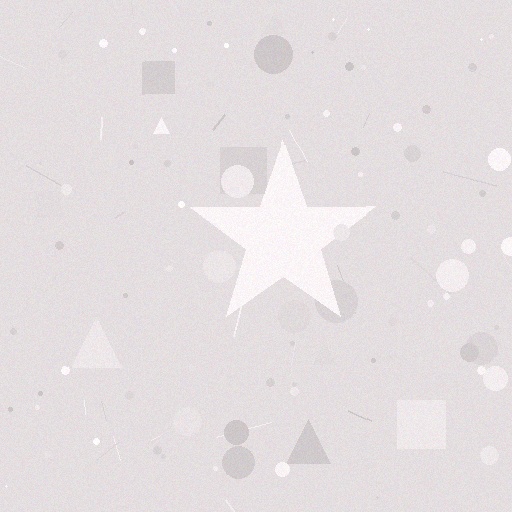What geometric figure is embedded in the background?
A star is embedded in the background.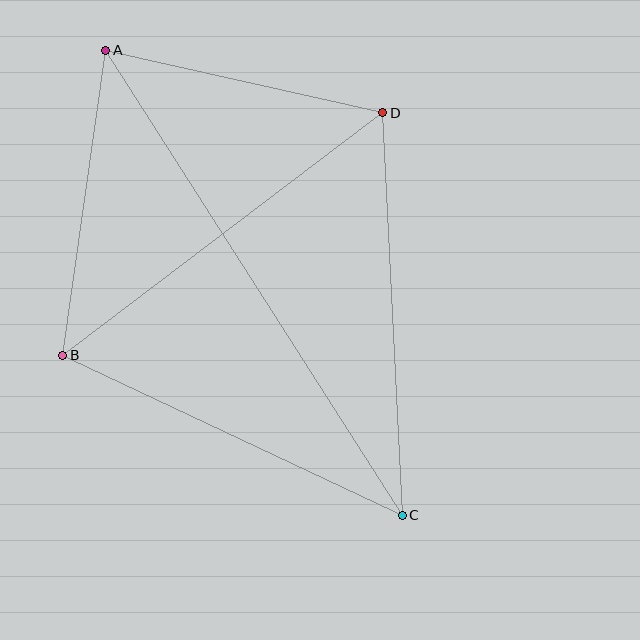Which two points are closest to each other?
Points A and D are closest to each other.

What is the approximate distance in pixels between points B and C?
The distance between B and C is approximately 375 pixels.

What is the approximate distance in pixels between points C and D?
The distance between C and D is approximately 403 pixels.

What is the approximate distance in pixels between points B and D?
The distance between B and D is approximately 401 pixels.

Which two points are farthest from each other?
Points A and C are farthest from each other.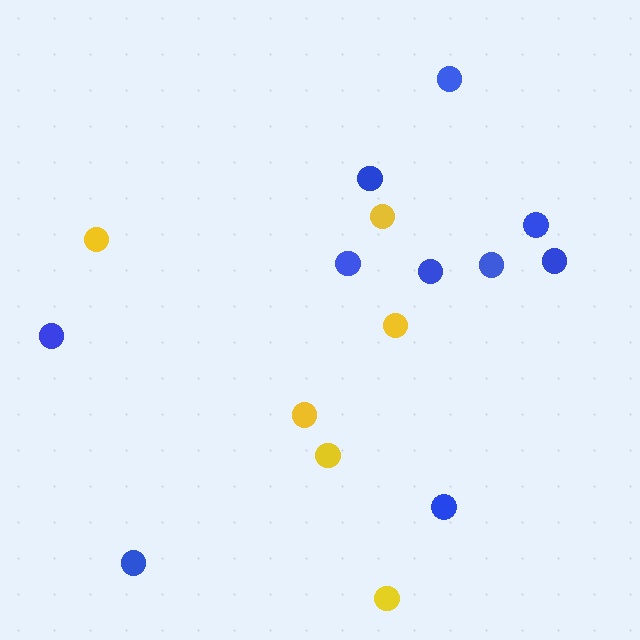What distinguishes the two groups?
There are 2 groups: one group of blue circles (10) and one group of yellow circles (6).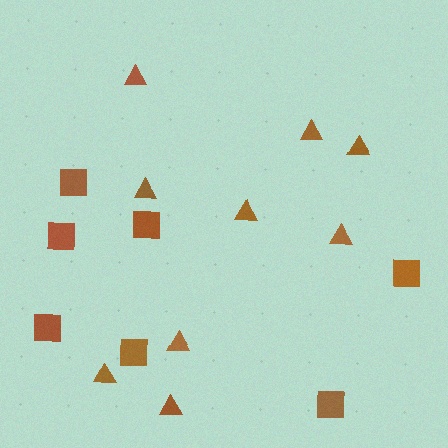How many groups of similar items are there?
There are 2 groups: one group of triangles (9) and one group of squares (7).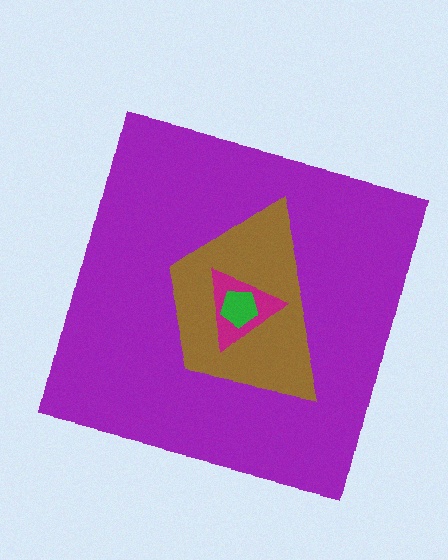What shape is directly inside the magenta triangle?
The green pentagon.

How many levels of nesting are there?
4.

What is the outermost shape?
The purple square.